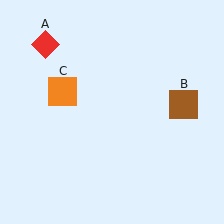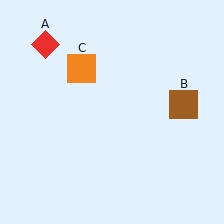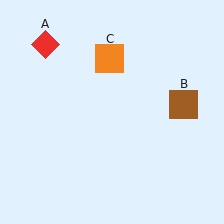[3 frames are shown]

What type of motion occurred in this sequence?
The orange square (object C) rotated clockwise around the center of the scene.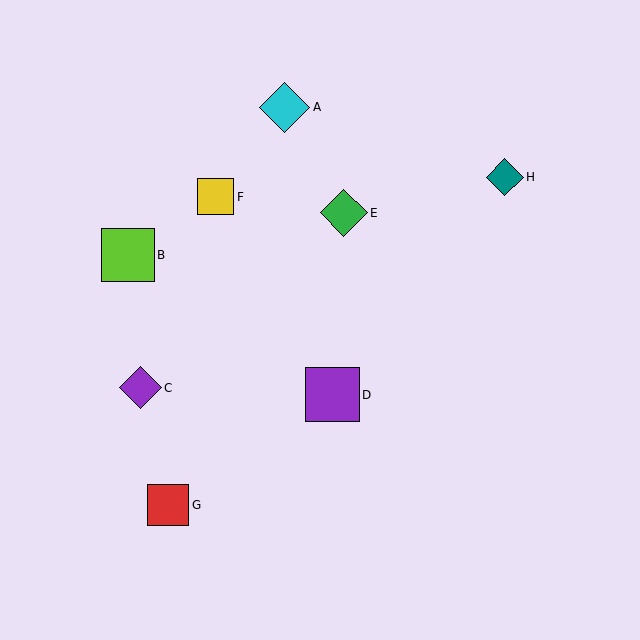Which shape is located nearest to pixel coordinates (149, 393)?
The purple diamond (labeled C) at (140, 388) is nearest to that location.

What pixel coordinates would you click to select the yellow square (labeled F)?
Click at (216, 197) to select the yellow square F.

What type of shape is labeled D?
Shape D is a purple square.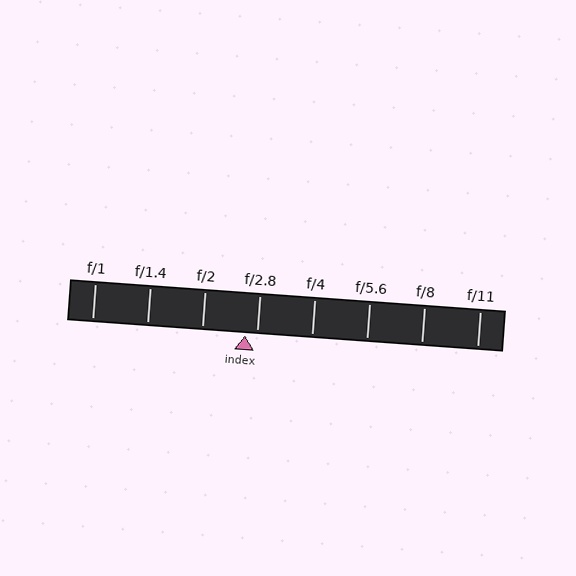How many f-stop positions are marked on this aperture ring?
There are 8 f-stop positions marked.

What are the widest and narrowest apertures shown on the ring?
The widest aperture shown is f/1 and the narrowest is f/11.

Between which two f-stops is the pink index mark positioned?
The index mark is between f/2 and f/2.8.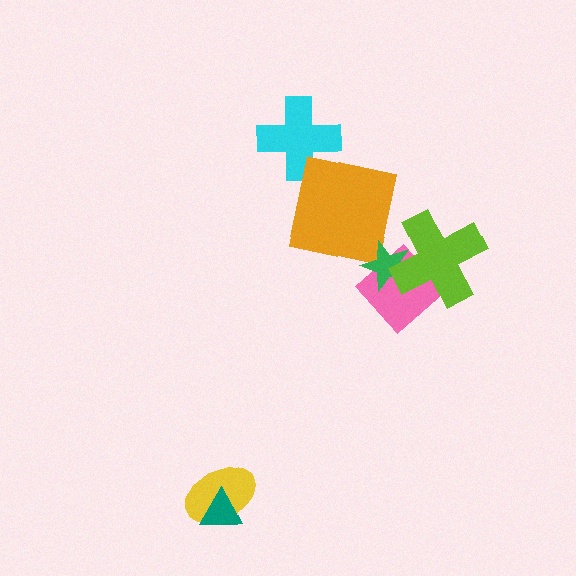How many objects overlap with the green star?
2 objects overlap with the green star.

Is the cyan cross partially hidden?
No, no other shape covers it.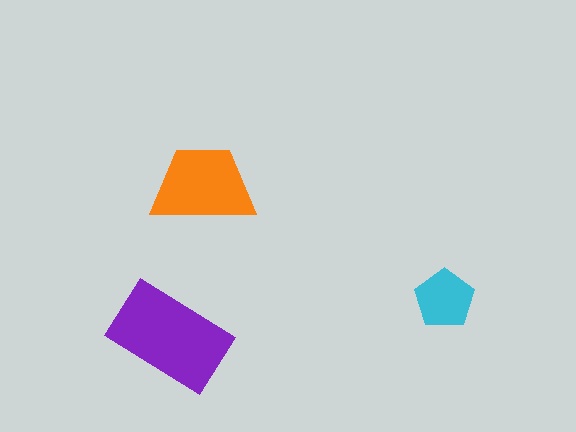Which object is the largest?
The purple rectangle.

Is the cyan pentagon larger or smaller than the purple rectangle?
Smaller.